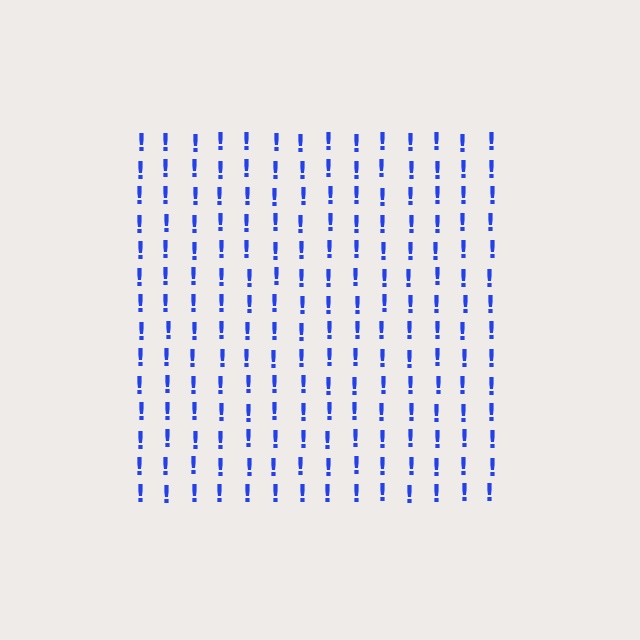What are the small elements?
The small elements are exclamation marks.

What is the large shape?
The large shape is a square.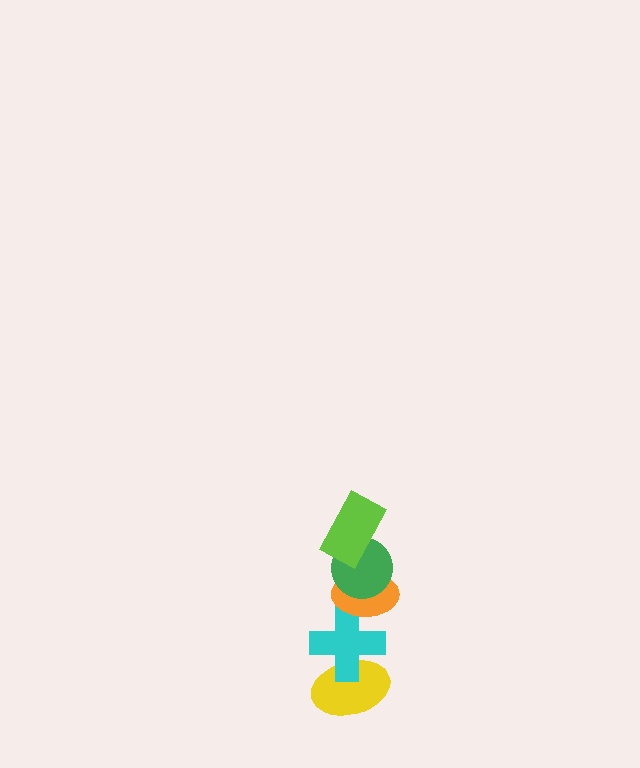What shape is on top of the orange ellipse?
The green circle is on top of the orange ellipse.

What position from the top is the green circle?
The green circle is 2nd from the top.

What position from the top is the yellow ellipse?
The yellow ellipse is 5th from the top.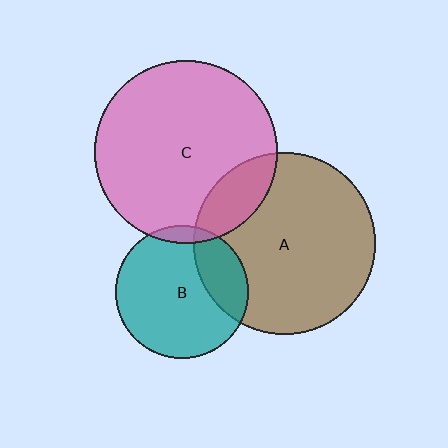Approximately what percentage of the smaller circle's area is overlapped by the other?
Approximately 5%.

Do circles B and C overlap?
Yes.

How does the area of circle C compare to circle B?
Approximately 1.9 times.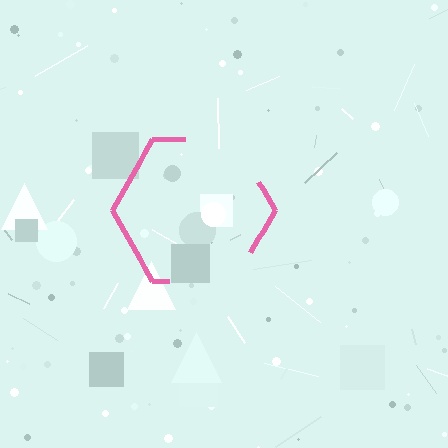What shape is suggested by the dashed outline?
The dashed outline suggests a hexagon.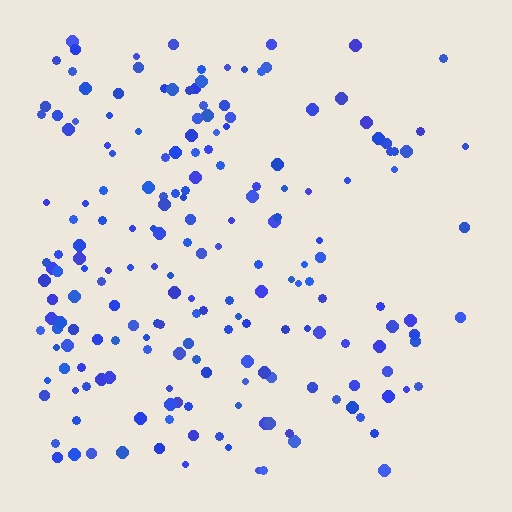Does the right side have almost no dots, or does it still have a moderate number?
Still a moderate number, just noticeably fewer than the left.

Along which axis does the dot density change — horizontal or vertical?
Horizontal.